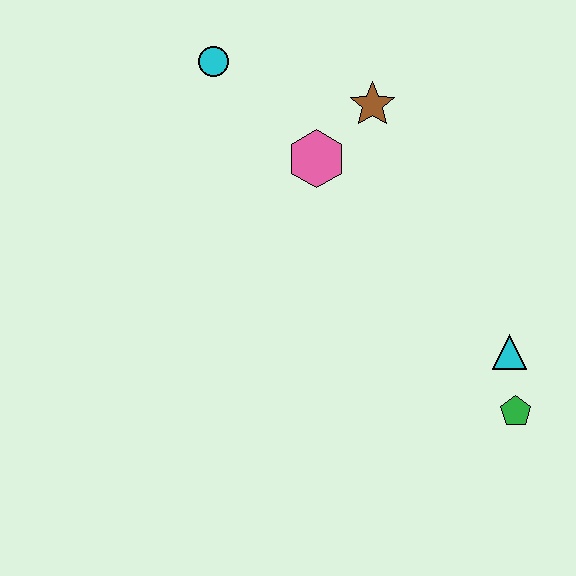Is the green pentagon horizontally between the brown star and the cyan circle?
No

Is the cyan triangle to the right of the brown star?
Yes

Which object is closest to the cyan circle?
The pink hexagon is closest to the cyan circle.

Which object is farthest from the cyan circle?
The green pentagon is farthest from the cyan circle.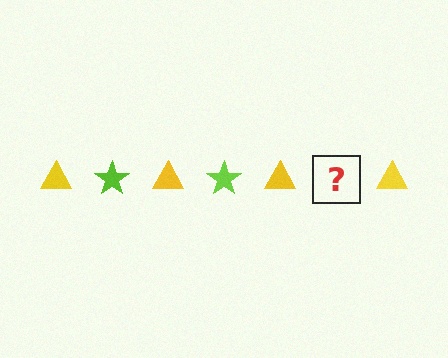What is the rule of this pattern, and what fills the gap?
The rule is that the pattern alternates between yellow triangle and lime star. The gap should be filled with a lime star.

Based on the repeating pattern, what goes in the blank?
The blank should be a lime star.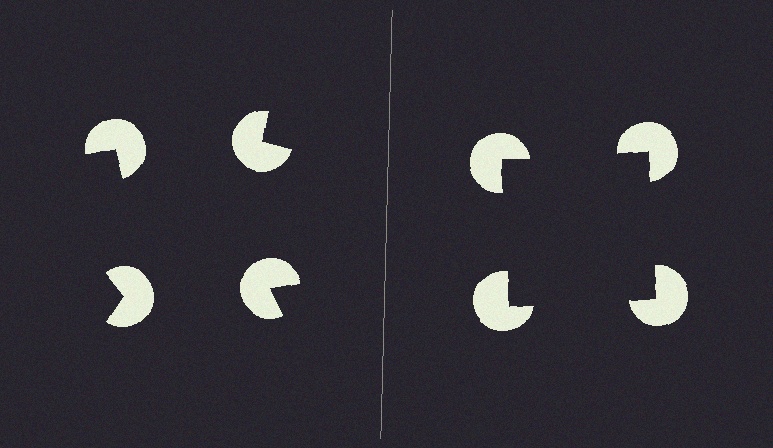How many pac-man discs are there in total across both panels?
8 — 4 on each side.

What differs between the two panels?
The pac-man discs are positioned identically on both sides; only the wedge orientations differ. On the right they align to a square; on the left they are misaligned.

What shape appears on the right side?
An illusory square.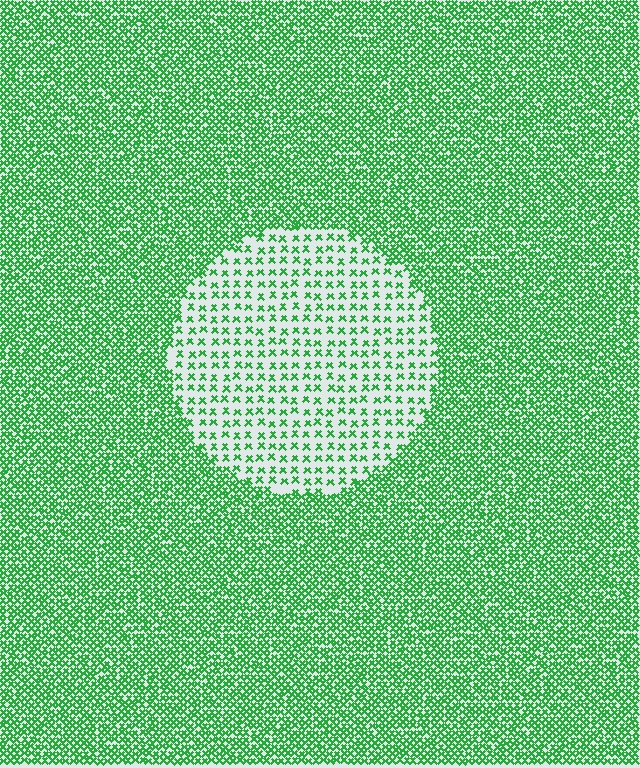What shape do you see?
I see a circle.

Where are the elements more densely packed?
The elements are more densely packed outside the circle boundary.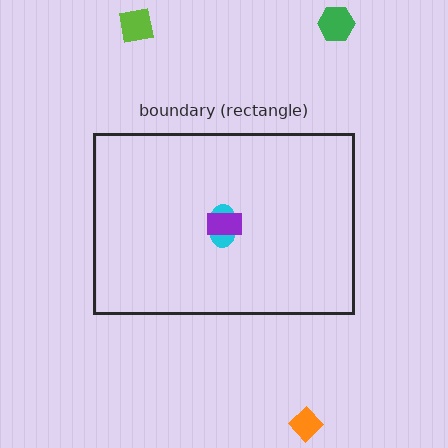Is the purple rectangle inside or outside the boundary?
Inside.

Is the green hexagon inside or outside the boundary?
Outside.